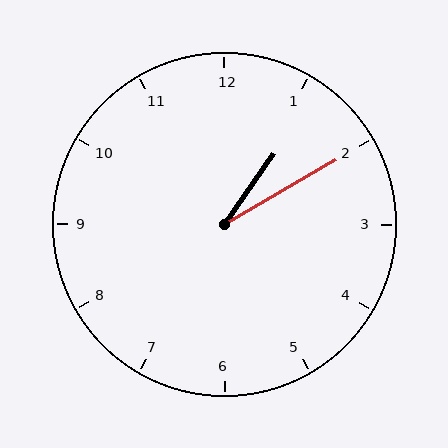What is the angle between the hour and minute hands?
Approximately 25 degrees.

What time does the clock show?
1:10.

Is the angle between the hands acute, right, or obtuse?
It is acute.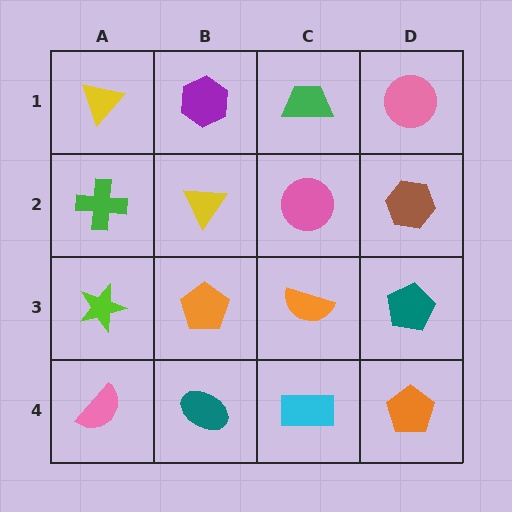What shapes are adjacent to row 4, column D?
A teal pentagon (row 3, column D), a cyan rectangle (row 4, column C).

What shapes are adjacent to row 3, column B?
A yellow triangle (row 2, column B), a teal ellipse (row 4, column B), a lime star (row 3, column A), an orange semicircle (row 3, column C).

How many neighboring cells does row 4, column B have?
3.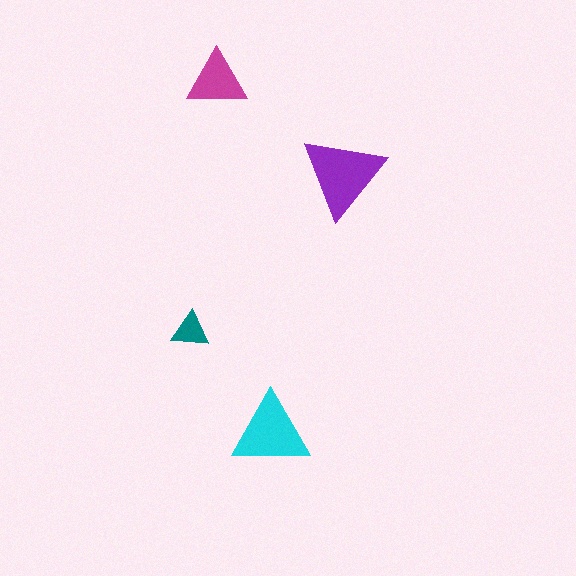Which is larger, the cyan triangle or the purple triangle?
The purple one.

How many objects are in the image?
There are 4 objects in the image.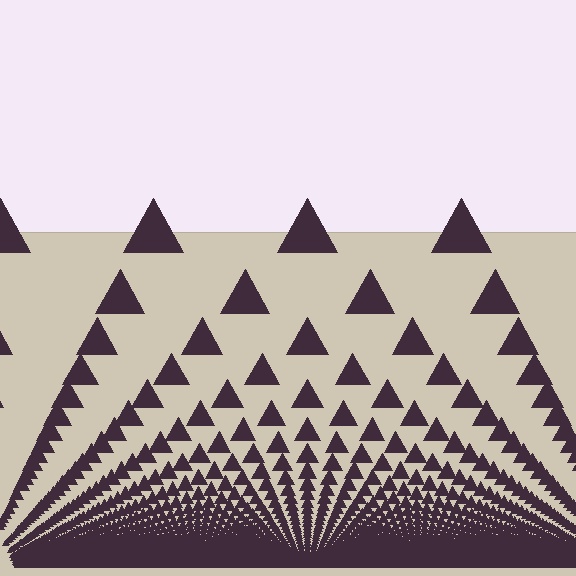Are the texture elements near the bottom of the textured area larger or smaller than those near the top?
Smaller. The gradient is inverted — elements near the bottom are smaller and denser.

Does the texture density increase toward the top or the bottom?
Density increases toward the bottom.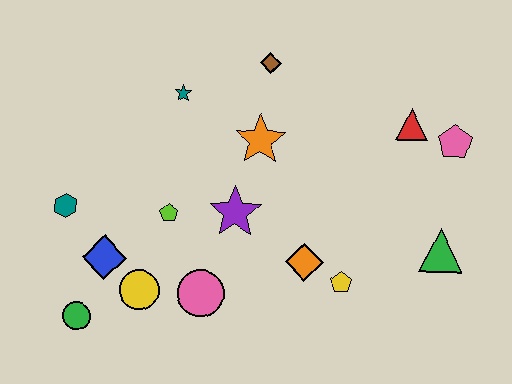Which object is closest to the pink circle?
The yellow circle is closest to the pink circle.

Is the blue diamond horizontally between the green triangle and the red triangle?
No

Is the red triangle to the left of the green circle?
No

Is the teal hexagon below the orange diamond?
No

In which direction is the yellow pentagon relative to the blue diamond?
The yellow pentagon is to the right of the blue diamond.